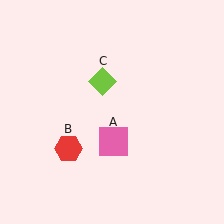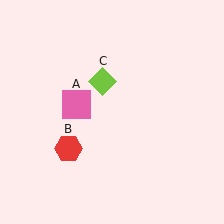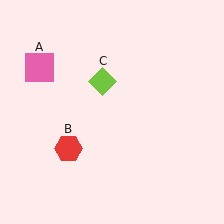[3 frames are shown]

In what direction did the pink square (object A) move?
The pink square (object A) moved up and to the left.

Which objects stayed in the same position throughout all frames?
Red hexagon (object B) and lime diamond (object C) remained stationary.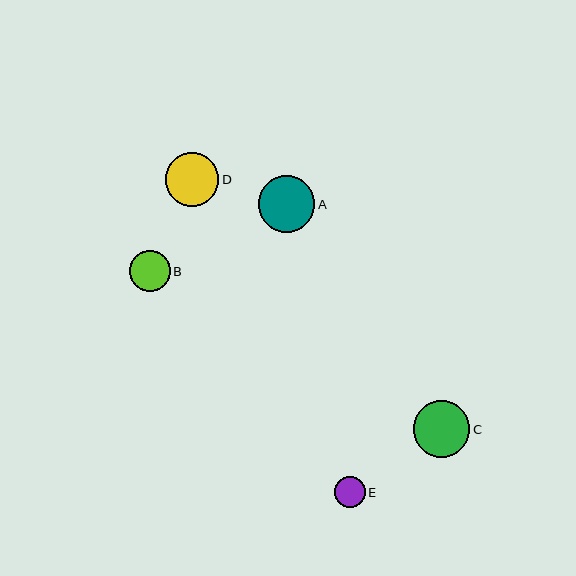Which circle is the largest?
Circle C is the largest with a size of approximately 57 pixels.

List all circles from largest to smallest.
From largest to smallest: C, A, D, B, E.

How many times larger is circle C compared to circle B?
Circle C is approximately 1.4 times the size of circle B.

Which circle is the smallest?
Circle E is the smallest with a size of approximately 30 pixels.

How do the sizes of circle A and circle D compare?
Circle A and circle D are approximately the same size.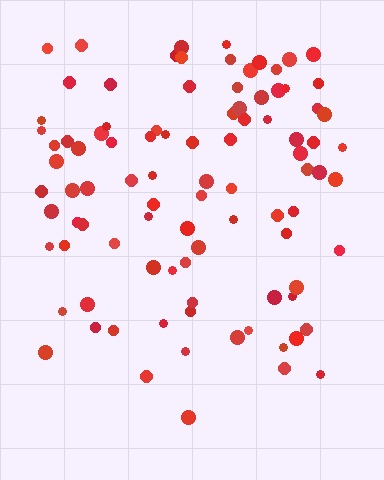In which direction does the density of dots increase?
From bottom to top, with the top side densest.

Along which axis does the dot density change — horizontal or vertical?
Vertical.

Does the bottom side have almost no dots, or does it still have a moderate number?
Still a moderate number, just noticeably fewer than the top.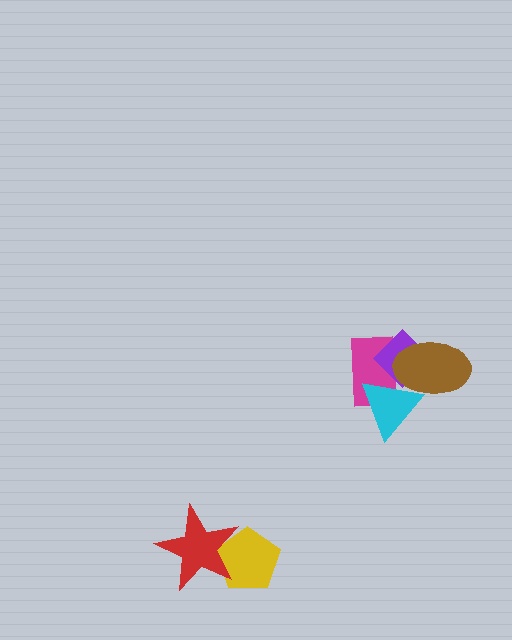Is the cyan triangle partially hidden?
Yes, it is partially covered by another shape.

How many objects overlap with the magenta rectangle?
3 objects overlap with the magenta rectangle.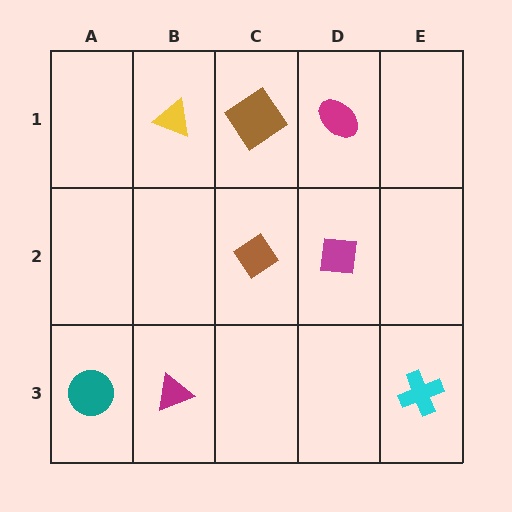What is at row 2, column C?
A brown diamond.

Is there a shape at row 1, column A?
No, that cell is empty.